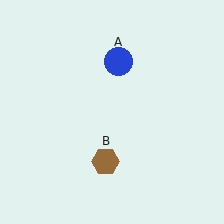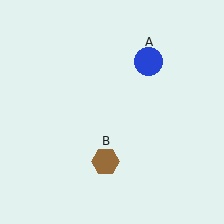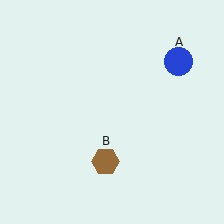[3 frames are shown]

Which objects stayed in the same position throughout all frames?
Brown hexagon (object B) remained stationary.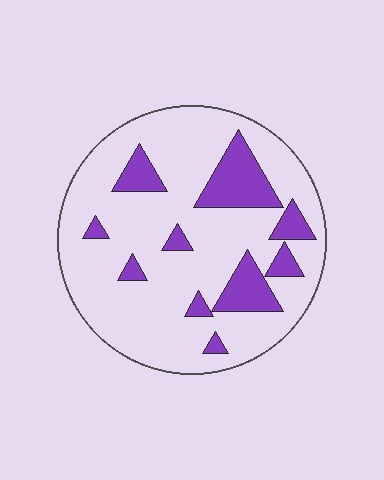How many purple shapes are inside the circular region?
10.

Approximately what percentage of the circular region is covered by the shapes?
Approximately 20%.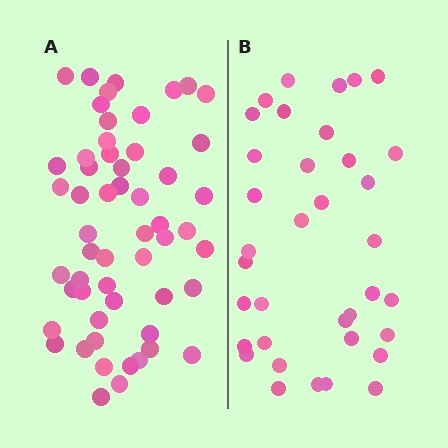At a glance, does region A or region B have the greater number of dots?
Region A (the left region) has more dots.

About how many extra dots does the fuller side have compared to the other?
Region A has approximately 20 more dots than region B.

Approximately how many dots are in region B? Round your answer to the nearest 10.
About 40 dots. (The exact count is 36, which rounds to 40.)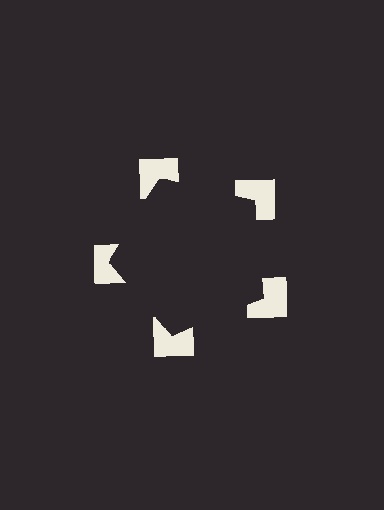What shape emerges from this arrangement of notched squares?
An illusory pentagon — its edges are inferred from the aligned wedge cuts in the notched squares, not physically drawn.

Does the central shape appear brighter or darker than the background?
It typically appears slightly darker than the background, even though no actual brightness change is drawn.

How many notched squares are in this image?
There are 5 — one at each vertex of the illusory pentagon.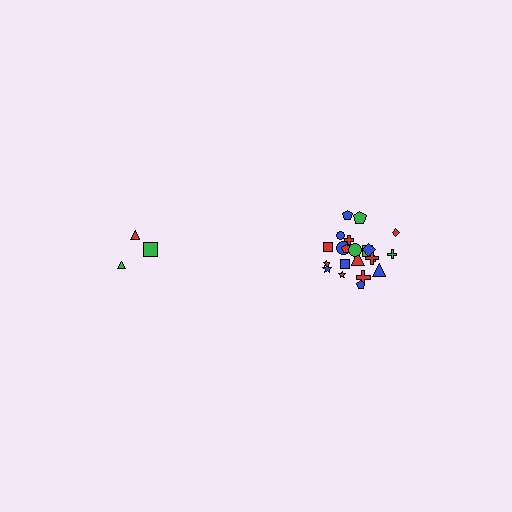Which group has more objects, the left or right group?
The right group.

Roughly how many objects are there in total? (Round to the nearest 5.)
Roughly 25 objects in total.